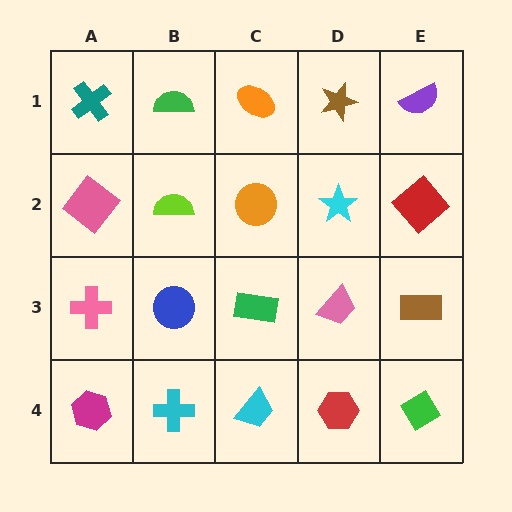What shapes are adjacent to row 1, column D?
A cyan star (row 2, column D), an orange ellipse (row 1, column C), a purple semicircle (row 1, column E).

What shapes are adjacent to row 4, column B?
A blue circle (row 3, column B), a magenta hexagon (row 4, column A), a cyan trapezoid (row 4, column C).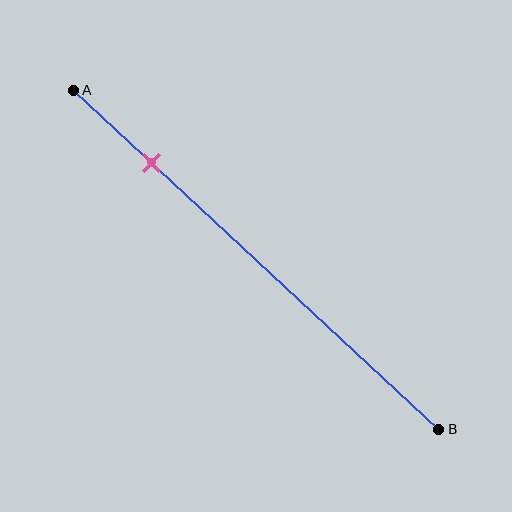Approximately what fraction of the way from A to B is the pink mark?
The pink mark is approximately 20% of the way from A to B.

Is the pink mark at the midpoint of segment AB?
No, the mark is at about 20% from A, not at the 50% midpoint.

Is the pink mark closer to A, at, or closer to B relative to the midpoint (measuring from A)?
The pink mark is closer to point A than the midpoint of segment AB.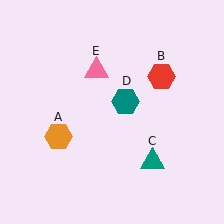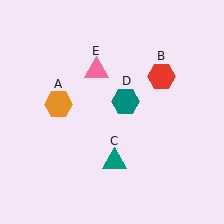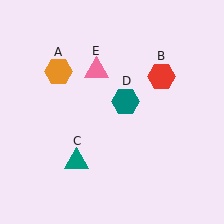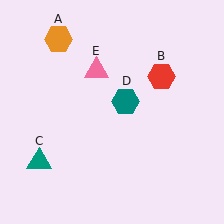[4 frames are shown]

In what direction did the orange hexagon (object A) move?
The orange hexagon (object A) moved up.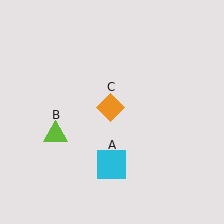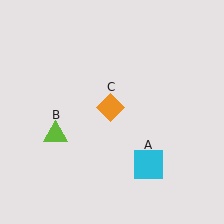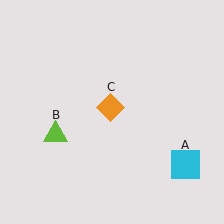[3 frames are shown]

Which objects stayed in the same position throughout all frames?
Lime triangle (object B) and orange diamond (object C) remained stationary.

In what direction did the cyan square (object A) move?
The cyan square (object A) moved right.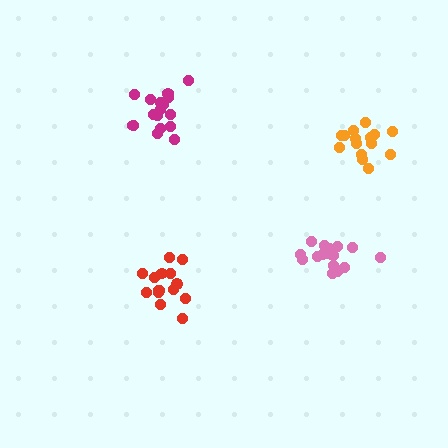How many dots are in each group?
Group 1: 18 dots, Group 2: 17 dots, Group 3: 15 dots, Group 4: 15 dots (65 total).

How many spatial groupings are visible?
There are 4 spatial groupings.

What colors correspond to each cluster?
The clusters are colored: pink, magenta, orange, red.